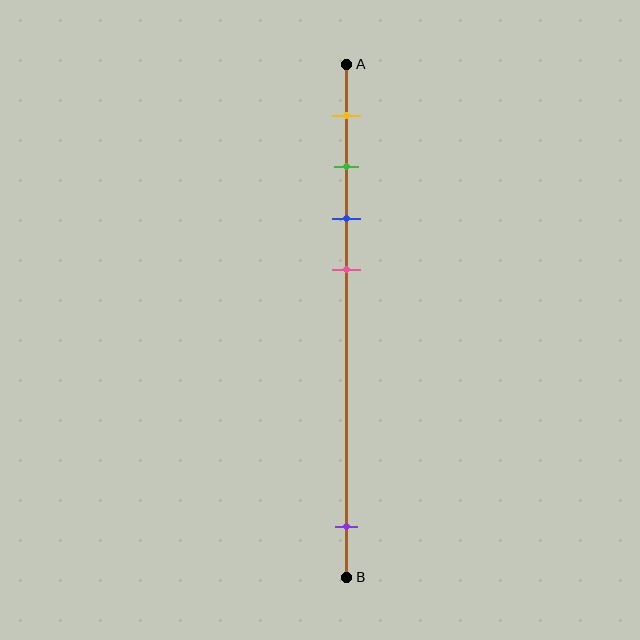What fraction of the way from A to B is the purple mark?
The purple mark is approximately 90% (0.9) of the way from A to B.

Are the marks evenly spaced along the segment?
No, the marks are not evenly spaced.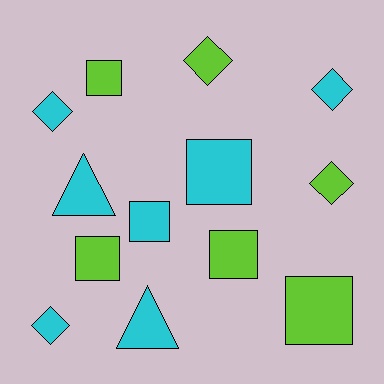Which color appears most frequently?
Cyan, with 7 objects.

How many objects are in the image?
There are 13 objects.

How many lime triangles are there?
There are no lime triangles.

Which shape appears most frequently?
Square, with 6 objects.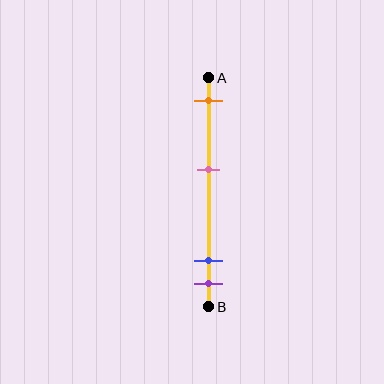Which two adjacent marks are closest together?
The blue and purple marks are the closest adjacent pair.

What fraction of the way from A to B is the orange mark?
The orange mark is approximately 10% (0.1) of the way from A to B.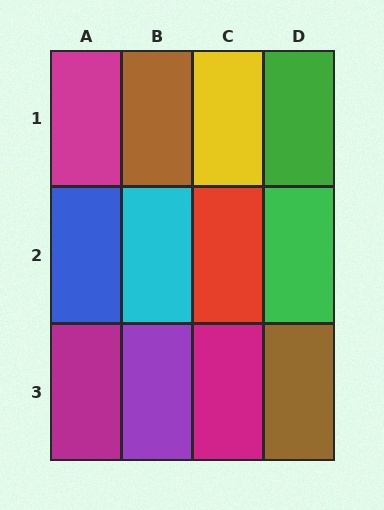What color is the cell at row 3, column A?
Magenta.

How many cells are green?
2 cells are green.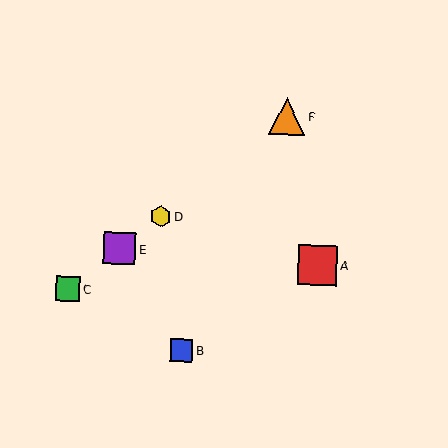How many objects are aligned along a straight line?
4 objects (C, D, E, F) are aligned along a straight line.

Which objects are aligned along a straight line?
Objects C, D, E, F are aligned along a straight line.